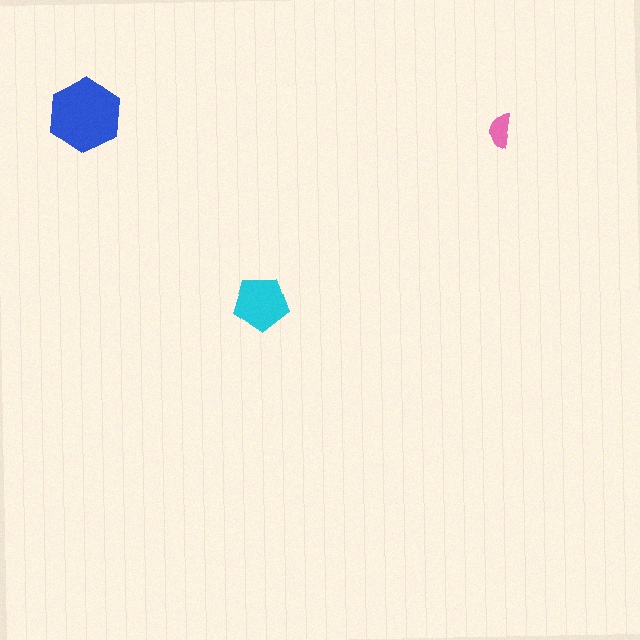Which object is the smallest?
The pink semicircle.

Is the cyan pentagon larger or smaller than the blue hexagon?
Smaller.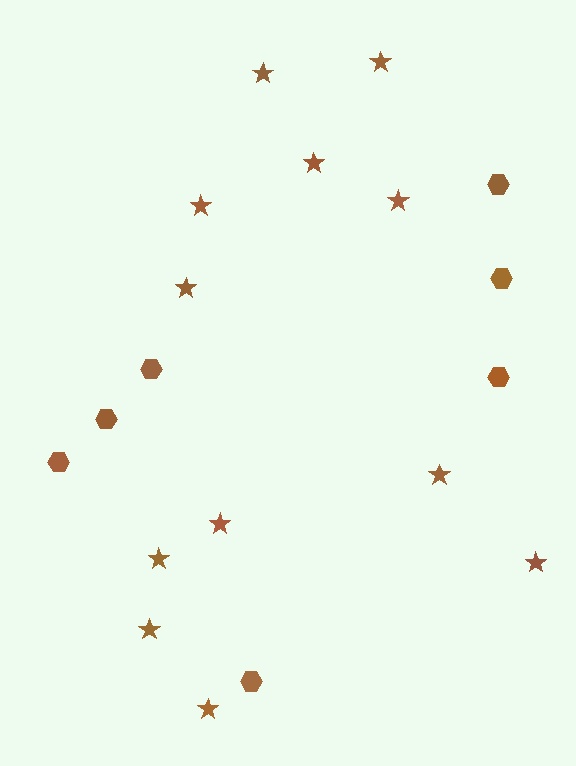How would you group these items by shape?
There are 2 groups: one group of hexagons (7) and one group of stars (12).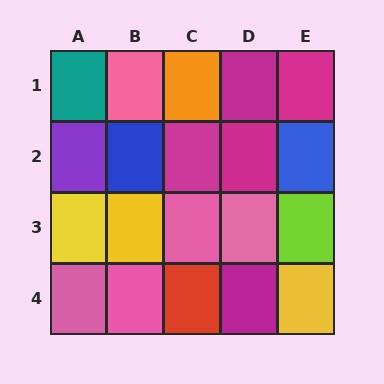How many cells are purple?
1 cell is purple.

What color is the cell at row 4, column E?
Yellow.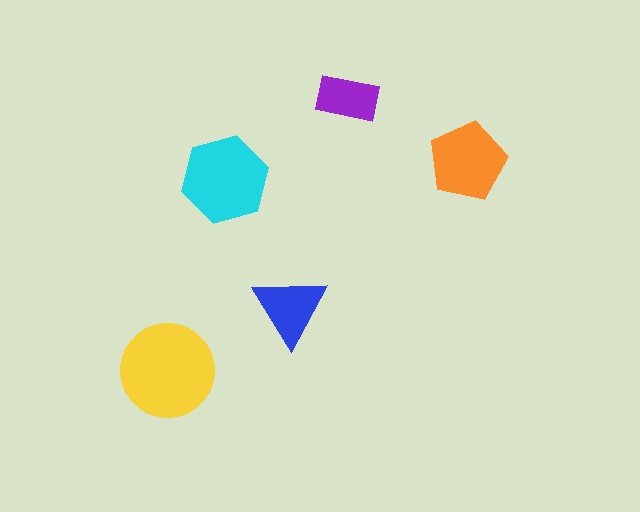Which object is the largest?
The yellow circle.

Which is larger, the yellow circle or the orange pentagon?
The yellow circle.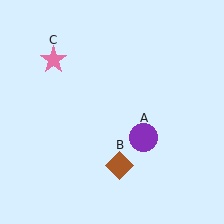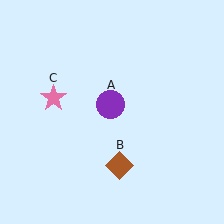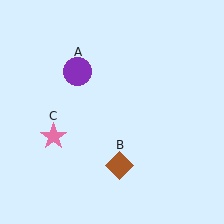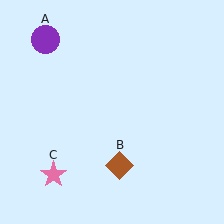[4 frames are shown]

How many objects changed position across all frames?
2 objects changed position: purple circle (object A), pink star (object C).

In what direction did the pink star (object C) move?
The pink star (object C) moved down.